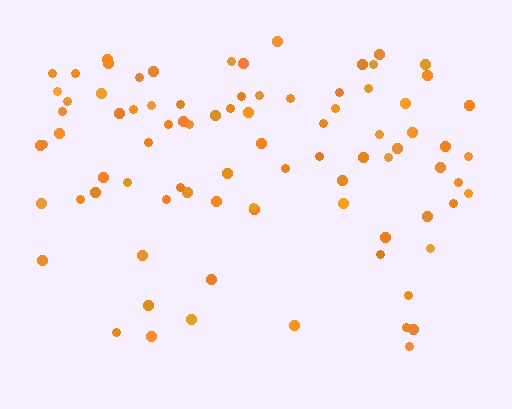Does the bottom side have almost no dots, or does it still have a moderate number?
Still a moderate number, just noticeably fewer than the top.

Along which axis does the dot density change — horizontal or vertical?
Vertical.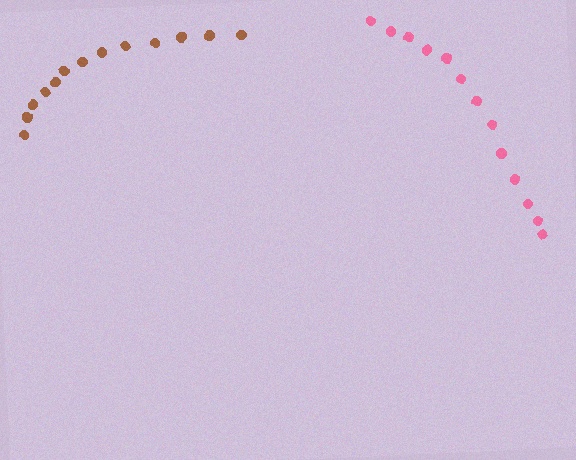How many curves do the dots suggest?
There are 2 distinct paths.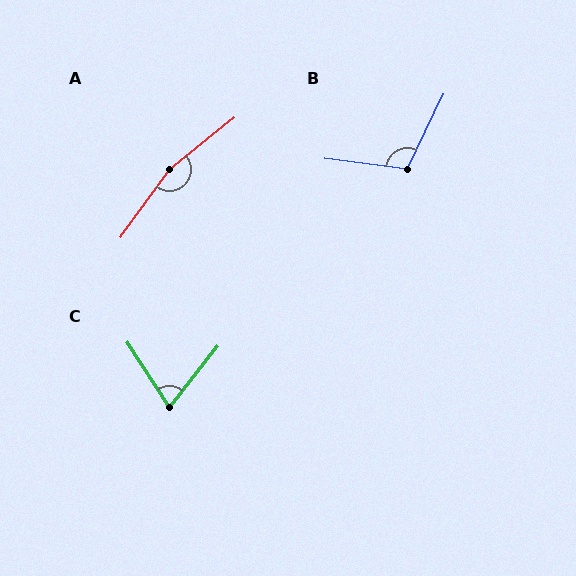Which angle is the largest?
A, at approximately 164 degrees.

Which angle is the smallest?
C, at approximately 71 degrees.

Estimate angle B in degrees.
Approximately 108 degrees.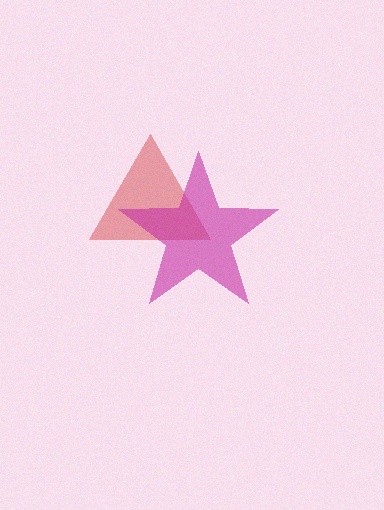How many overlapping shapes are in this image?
There are 2 overlapping shapes in the image.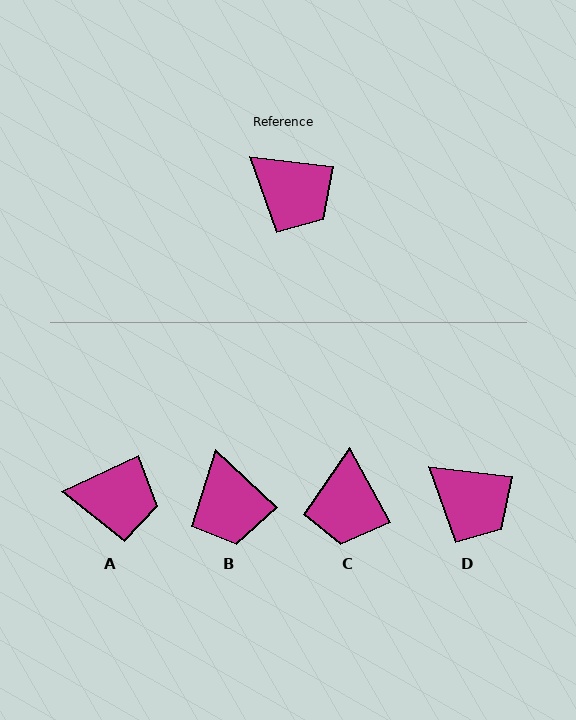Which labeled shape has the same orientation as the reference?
D.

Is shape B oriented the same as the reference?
No, it is off by about 37 degrees.